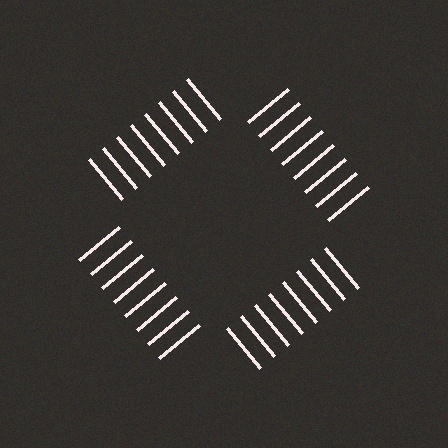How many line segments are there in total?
32 — 8 along each of the 4 edges.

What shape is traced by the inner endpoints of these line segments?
An illusory square — the line segments terminate on its edges but no continuous stroke is drawn.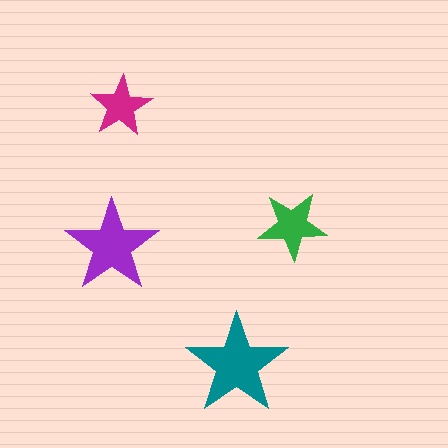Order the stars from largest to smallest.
the teal one, the purple one, the green one, the magenta one.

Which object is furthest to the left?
The purple star is leftmost.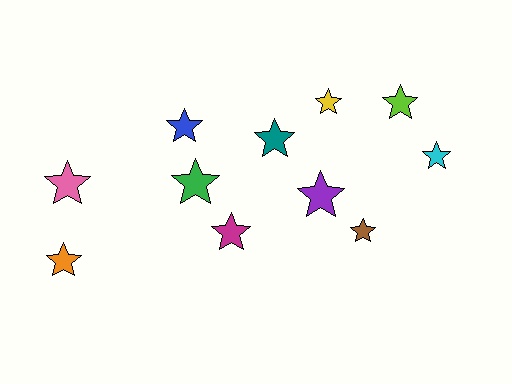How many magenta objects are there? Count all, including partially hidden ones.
There is 1 magenta object.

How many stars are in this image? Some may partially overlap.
There are 11 stars.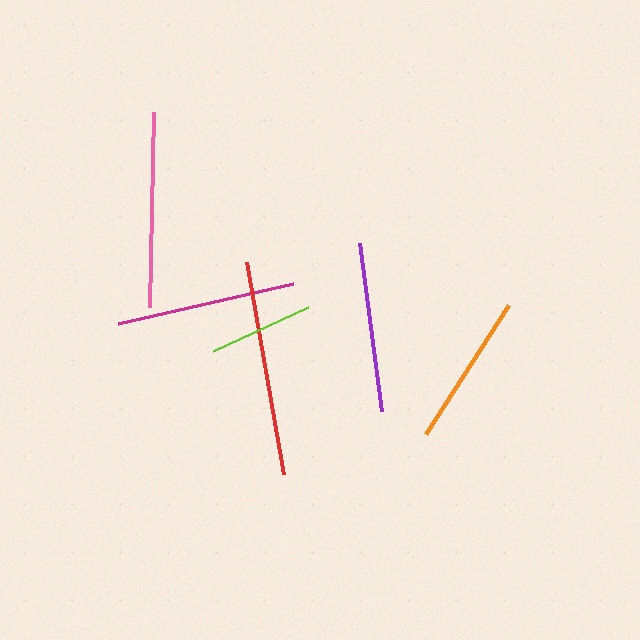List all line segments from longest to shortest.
From longest to shortest: red, pink, magenta, purple, orange, lime.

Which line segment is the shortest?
The lime line is the shortest at approximately 104 pixels.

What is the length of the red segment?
The red segment is approximately 215 pixels long.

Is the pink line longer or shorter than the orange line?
The pink line is longer than the orange line.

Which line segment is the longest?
The red line is the longest at approximately 215 pixels.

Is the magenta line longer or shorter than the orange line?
The magenta line is longer than the orange line.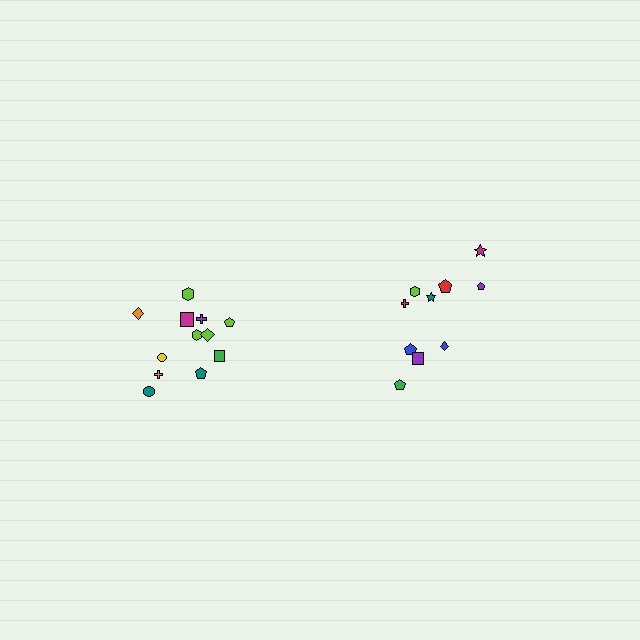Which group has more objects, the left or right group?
The left group.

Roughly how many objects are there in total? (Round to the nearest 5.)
Roughly 20 objects in total.